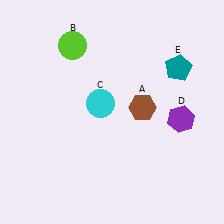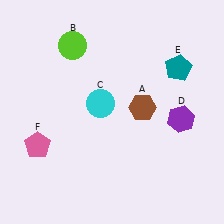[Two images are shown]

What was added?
A pink pentagon (F) was added in Image 2.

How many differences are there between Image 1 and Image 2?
There is 1 difference between the two images.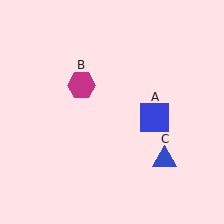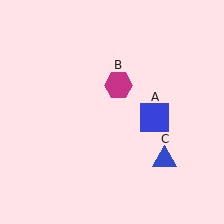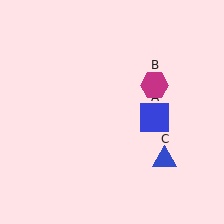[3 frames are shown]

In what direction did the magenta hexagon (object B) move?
The magenta hexagon (object B) moved right.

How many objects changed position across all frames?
1 object changed position: magenta hexagon (object B).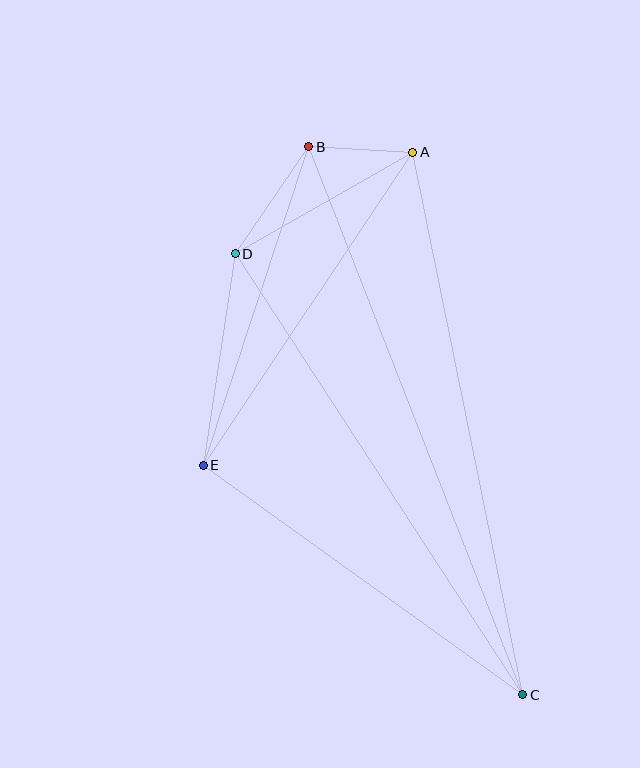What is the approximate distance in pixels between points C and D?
The distance between C and D is approximately 527 pixels.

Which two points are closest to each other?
Points A and B are closest to each other.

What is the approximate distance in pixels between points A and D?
The distance between A and D is approximately 204 pixels.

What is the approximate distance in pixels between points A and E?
The distance between A and E is approximately 377 pixels.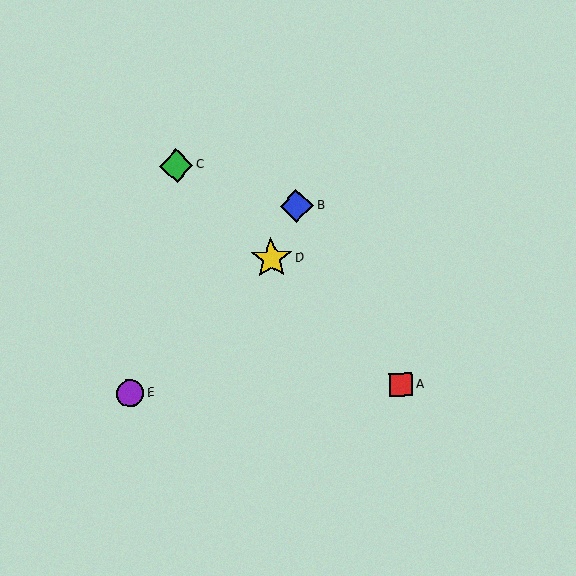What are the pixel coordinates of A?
Object A is at (401, 385).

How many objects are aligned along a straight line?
3 objects (A, C, D) are aligned along a straight line.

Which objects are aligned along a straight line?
Objects A, C, D are aligned along a straight line.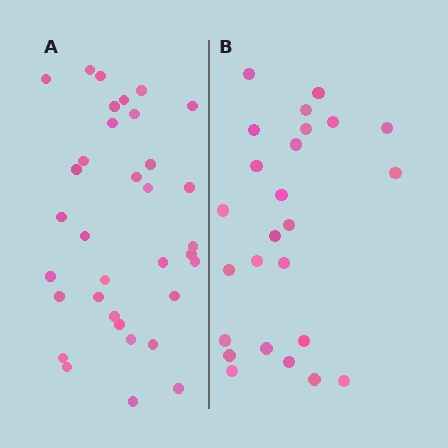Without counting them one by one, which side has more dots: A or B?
Region A (the left region) has more dots.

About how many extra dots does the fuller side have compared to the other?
Region A has roughly 8 or so more dots than region B.